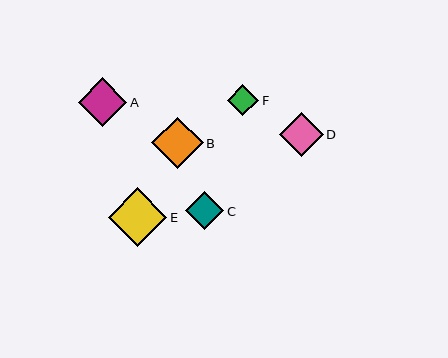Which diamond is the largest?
Diamond E is the largest with a size of approximately 59 pixels.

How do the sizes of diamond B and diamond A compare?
Diamond B and diamond A are approximately the same size.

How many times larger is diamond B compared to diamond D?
Diamond B is approximately 1.2 times the size of diamond D.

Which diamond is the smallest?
Diamond F is the smallest with a size of approximately 31 pixels.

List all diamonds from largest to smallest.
From largest to smallest: E, B, A, D, C, F.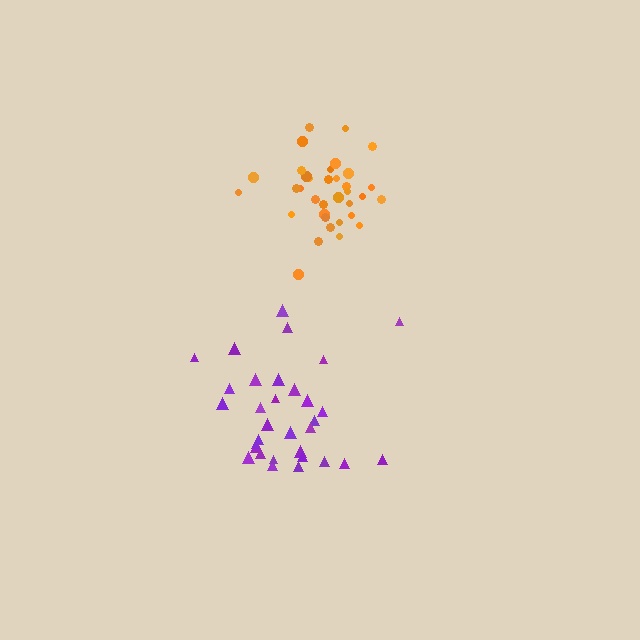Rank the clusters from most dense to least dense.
orange, purple.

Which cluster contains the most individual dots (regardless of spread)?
Orange (35).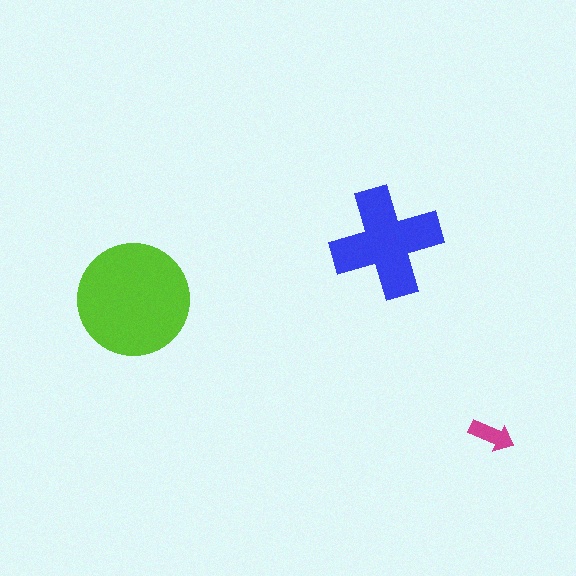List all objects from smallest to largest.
The magenta arrow, the blue cross, the lime circle.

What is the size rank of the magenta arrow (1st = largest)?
3rd.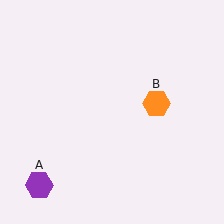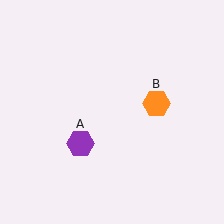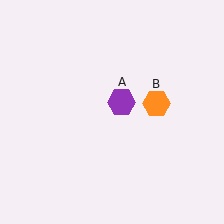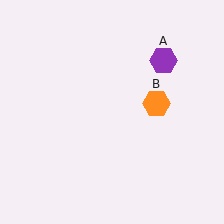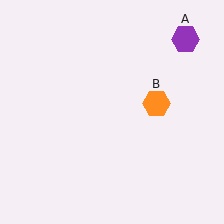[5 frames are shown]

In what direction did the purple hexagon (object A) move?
The purple hexagon (object A) moved up and to the right.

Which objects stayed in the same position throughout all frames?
Orange hexagon (object B) remained stationary.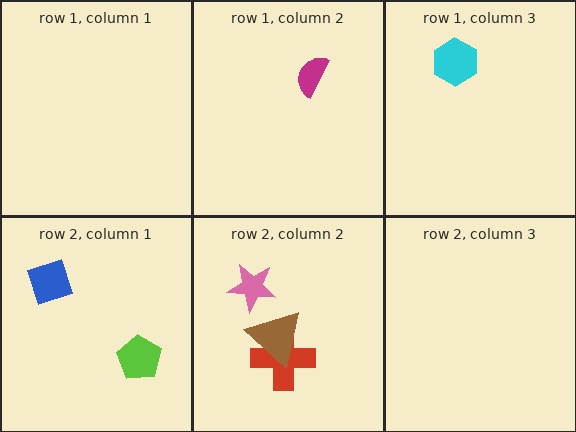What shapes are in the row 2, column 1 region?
The lime pentagon, the blue diamond.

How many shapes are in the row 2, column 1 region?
2.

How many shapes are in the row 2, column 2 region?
3.